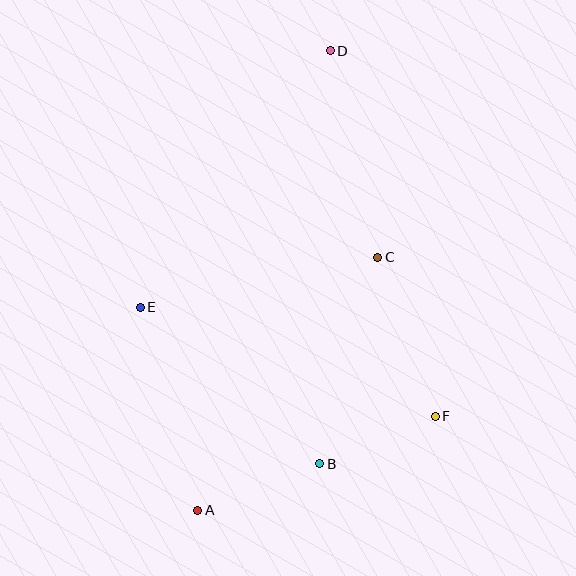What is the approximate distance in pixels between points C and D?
The distance between C and D is approximately 212 pixels.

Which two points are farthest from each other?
Points A and D are farthest from each other.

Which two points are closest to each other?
Points B and F are closest to each other.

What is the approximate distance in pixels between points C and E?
The distance between C and E is approximately 243 pixels.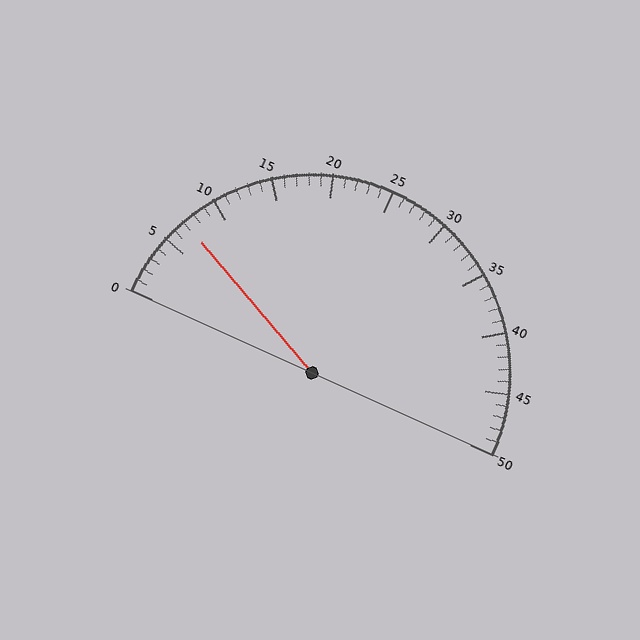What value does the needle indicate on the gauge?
The needle indicates approximately 7.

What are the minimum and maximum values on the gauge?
The gauge ranges from 0 to 50.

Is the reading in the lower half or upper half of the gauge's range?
The reading is in the lower half of the range (0 to 50).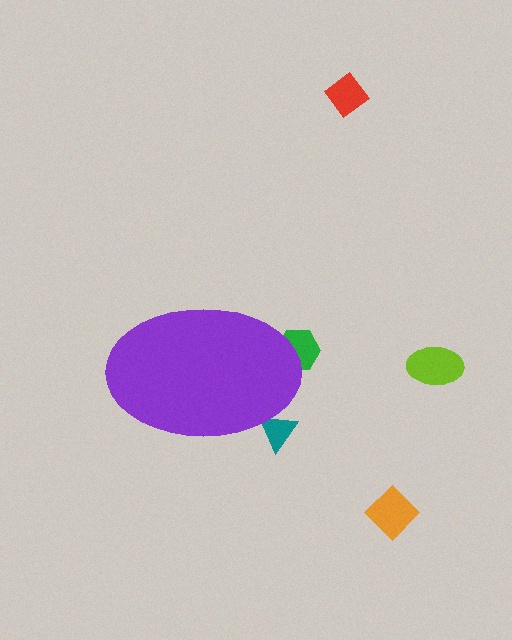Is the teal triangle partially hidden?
Yes, the teal triangle is partially hidden behind the purple ellipse.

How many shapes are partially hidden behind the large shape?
2 shapes are partially hidden.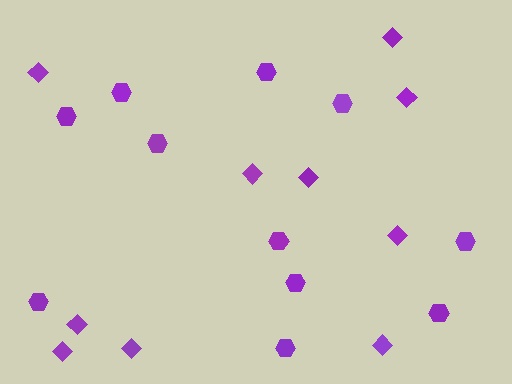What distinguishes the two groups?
There are 2 groups: one group of diamonds (10) and one group of hexagons (11).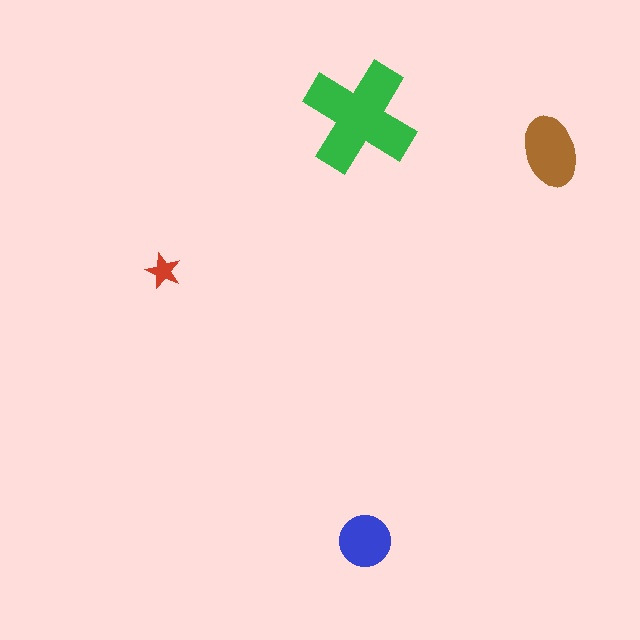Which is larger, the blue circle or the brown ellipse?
The brown ellipse.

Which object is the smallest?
The red star.